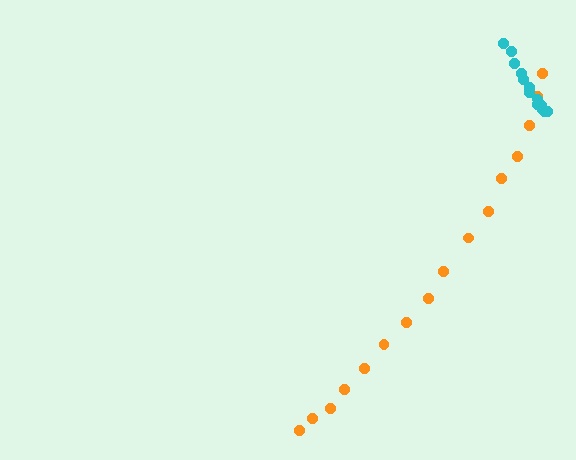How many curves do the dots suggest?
There are 2 distinct paths.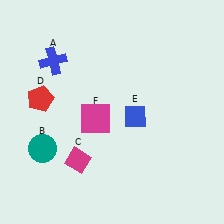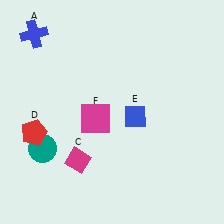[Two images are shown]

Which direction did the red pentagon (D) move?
The red pentagon (D) moved down.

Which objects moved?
The objects that moved are: the blue cross (A), the red pentagon (D).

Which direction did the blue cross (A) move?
The blue cross (A) moved up.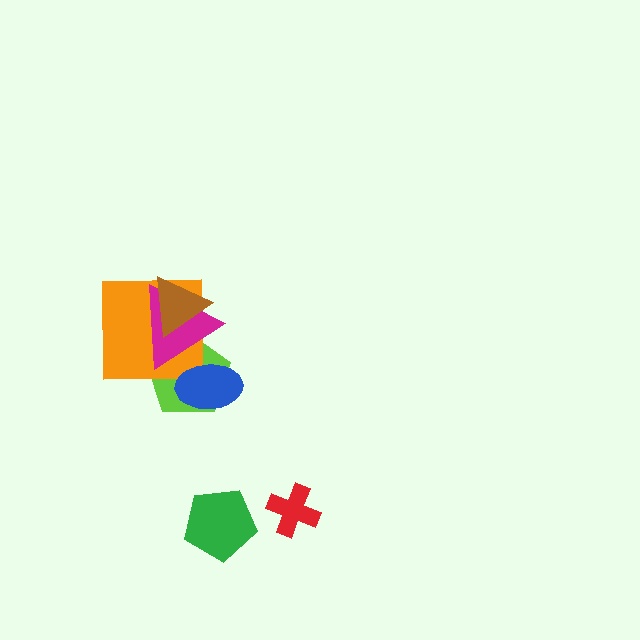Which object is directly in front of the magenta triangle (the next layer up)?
The brown triangle is directly in front of the magenta triangle.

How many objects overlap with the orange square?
3 objects overlap with the orange square.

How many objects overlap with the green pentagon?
0 objects overlap with the green pentagon.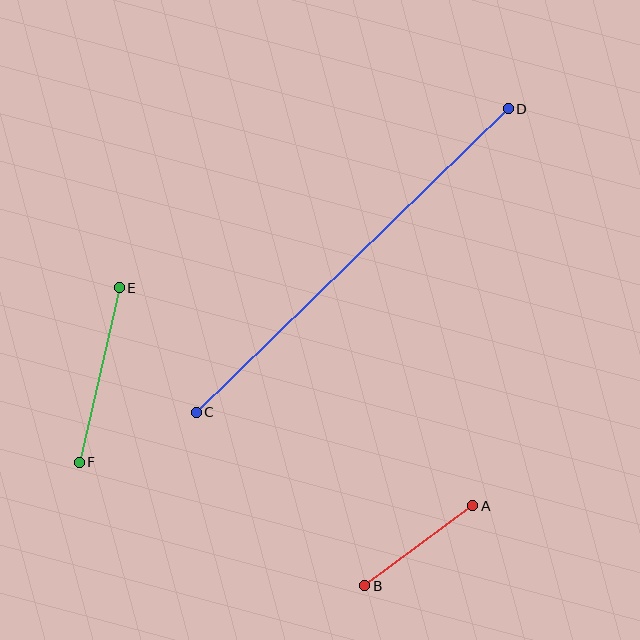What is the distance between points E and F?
The distance is approximately 179 pixels.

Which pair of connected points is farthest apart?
Points C and D are farthest apart.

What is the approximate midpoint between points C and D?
The midpoint is at approximately (352, 260) pixels.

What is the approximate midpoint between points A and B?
The midpoint is at approximately (419, 546) pixels.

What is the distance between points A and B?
The distance is approximately 135 pixels.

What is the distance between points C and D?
The distance is approximately 435 pixels.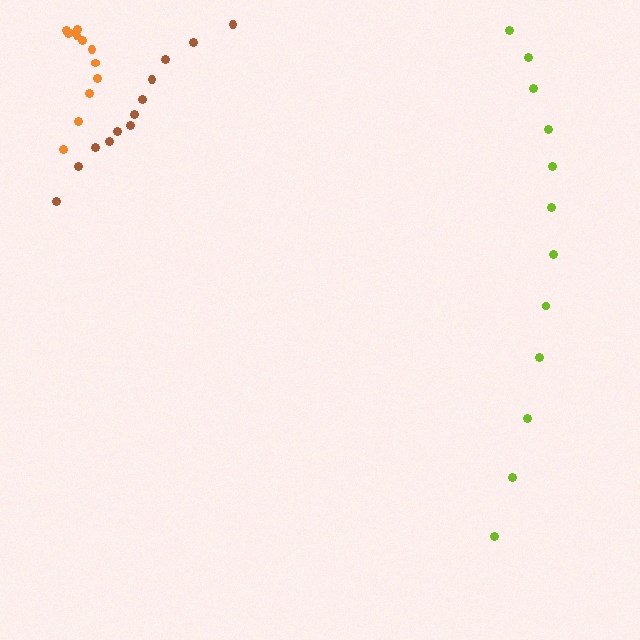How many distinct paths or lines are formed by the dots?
There are 3 distinct paths.